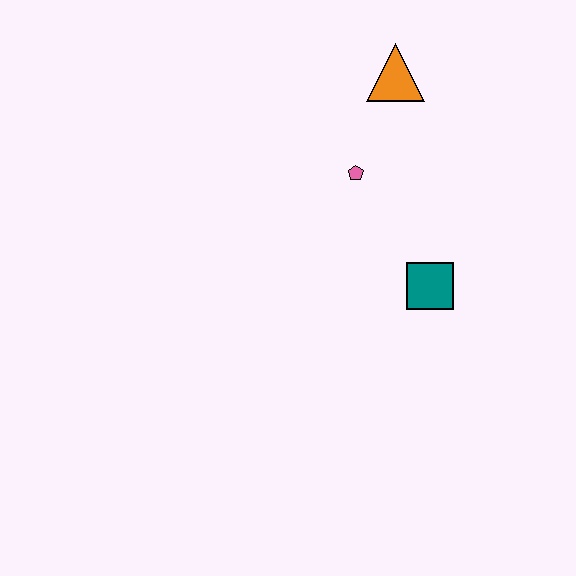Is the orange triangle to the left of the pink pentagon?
No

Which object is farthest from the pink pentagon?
The teal square is farthest from the pink pentagon.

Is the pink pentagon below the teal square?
No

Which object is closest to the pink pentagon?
The orange triangle is closest to the pink pentagon.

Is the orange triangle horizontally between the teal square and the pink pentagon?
Yes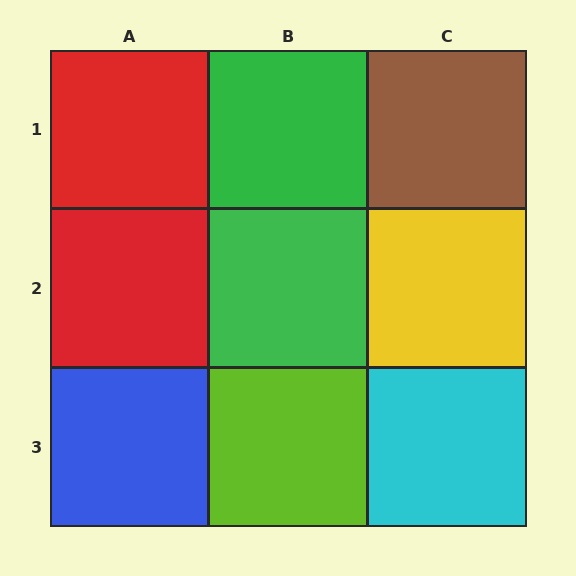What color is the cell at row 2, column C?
Yellow.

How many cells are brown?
1 cell is brown.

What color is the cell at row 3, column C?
Cyan.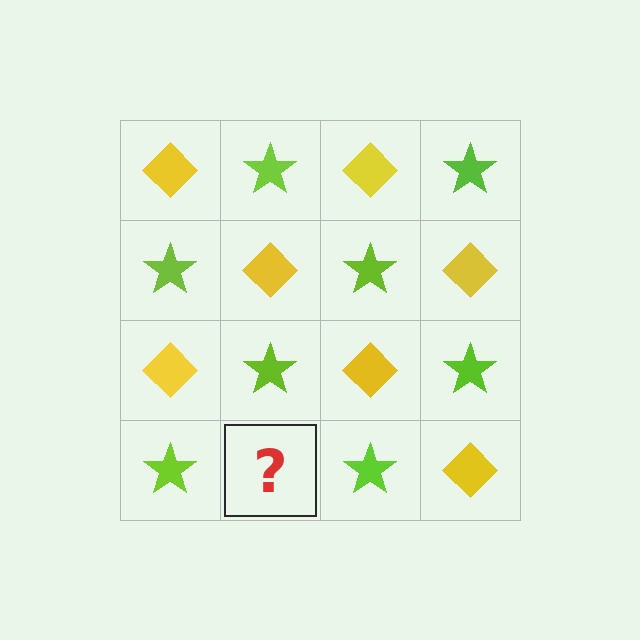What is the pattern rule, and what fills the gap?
The rule is that it alternates yellow diamond and lime star in a checkerboard pattern. The gap should be filled with a yellow diamond.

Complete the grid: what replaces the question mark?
The question mark should be replaced with a yellow diamond.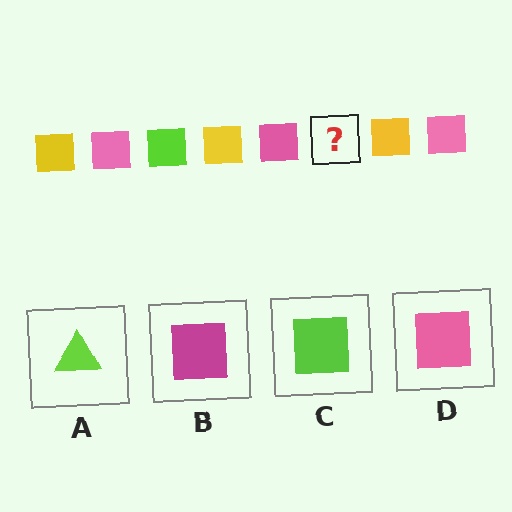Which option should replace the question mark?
Option C.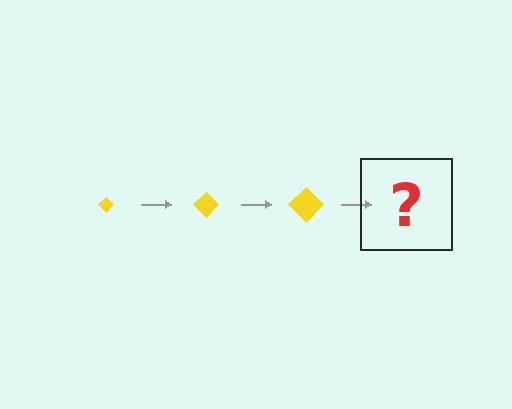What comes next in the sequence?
The next element should be a yellow diamond, larger than the previous one.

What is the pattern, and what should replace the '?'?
The pattern is that the diamond gets progressively larger each step. The '?' should be a yellow diamond, larger than the previous one.